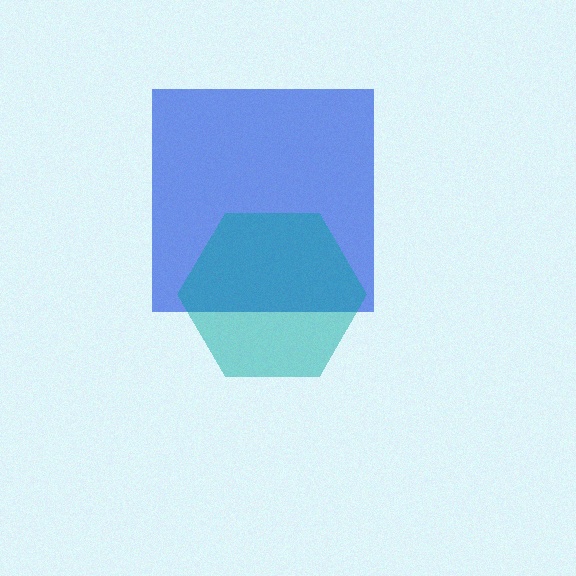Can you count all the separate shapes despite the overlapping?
Yes, there are 2 separate shapes.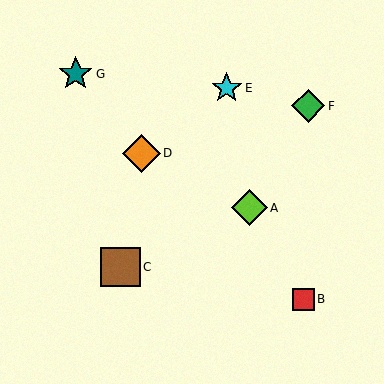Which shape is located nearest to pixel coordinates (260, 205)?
The lime diamond (labeled A) at (249, 208) is nearest to that location.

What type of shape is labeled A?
Shape A is a lime diamond.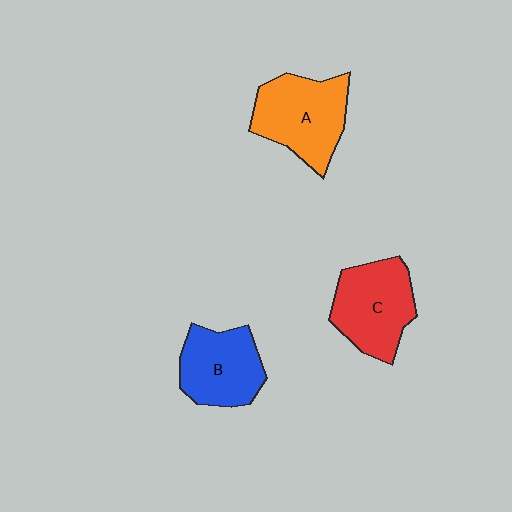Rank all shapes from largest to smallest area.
From largest to smallest: A (orange), C (red), B (blue).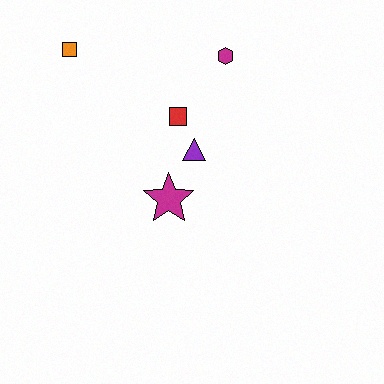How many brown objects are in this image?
There are no brown objects.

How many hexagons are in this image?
There is 1 hexagon.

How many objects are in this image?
There are 5 objects.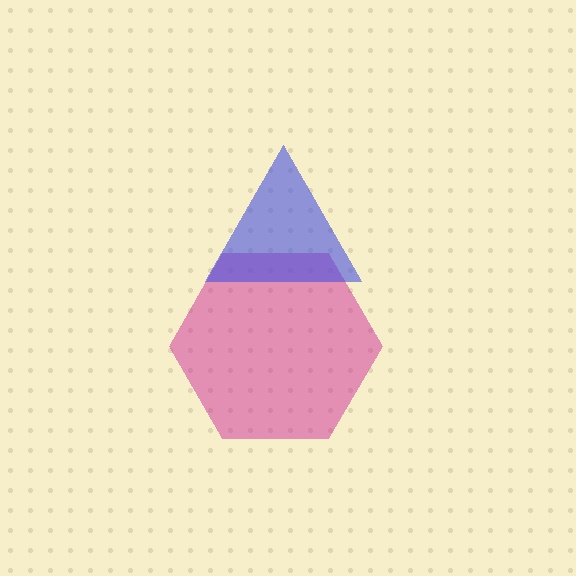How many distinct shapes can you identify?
There are 2 distinct shapes: a magenta hexagon, a blue triangle.